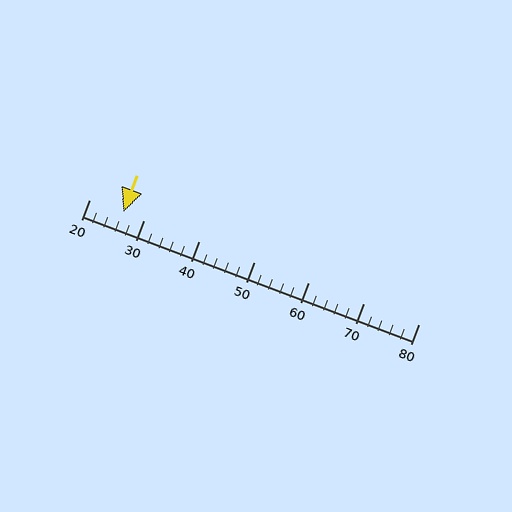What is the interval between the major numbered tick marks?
The major tick marks are spaced 10 units apart.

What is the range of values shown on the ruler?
The ruler shows values from 20 to 80.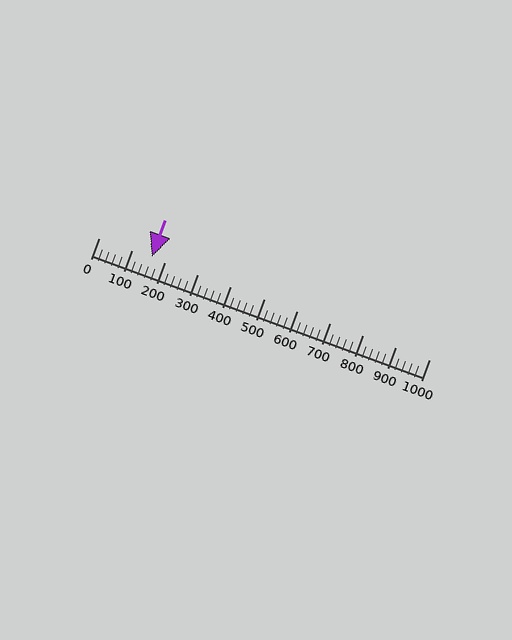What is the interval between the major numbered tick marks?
The major tick marks are spaced 100 units apart.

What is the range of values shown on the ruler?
The ruler shows values from 0 to 1000.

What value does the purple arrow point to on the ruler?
The purple arrow points to approximately 160.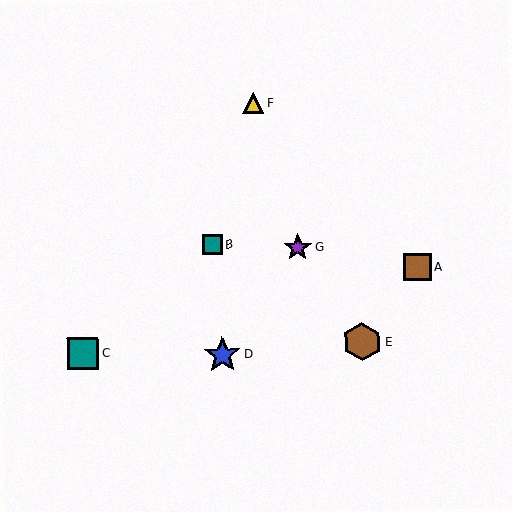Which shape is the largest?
The brown hexagon (labeled E) is the largest.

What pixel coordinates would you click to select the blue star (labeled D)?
Click at (222, 355) to select the blue star D.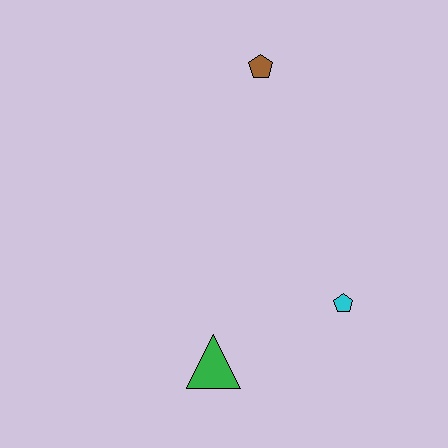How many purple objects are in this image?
There are no purple objects.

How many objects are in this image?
There are 3 objects.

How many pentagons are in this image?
There are 2 pentagons.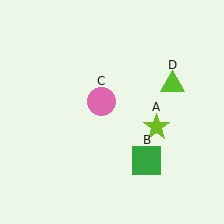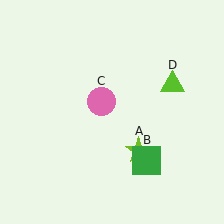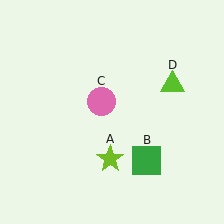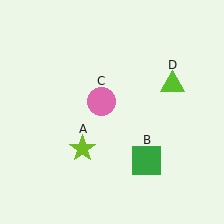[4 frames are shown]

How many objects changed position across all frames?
1 object changed position: lime star (object A).